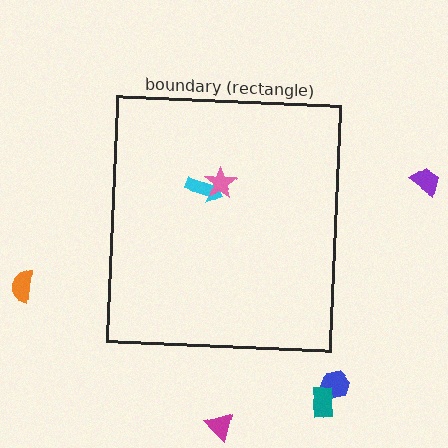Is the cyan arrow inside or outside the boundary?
Inside.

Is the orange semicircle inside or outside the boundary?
Outside.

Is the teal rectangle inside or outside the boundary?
Outside.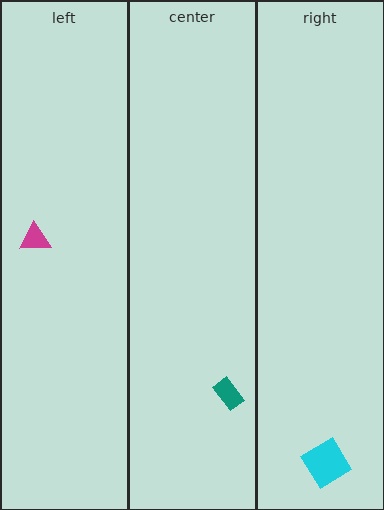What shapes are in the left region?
The magenta triangle.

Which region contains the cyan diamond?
The right region.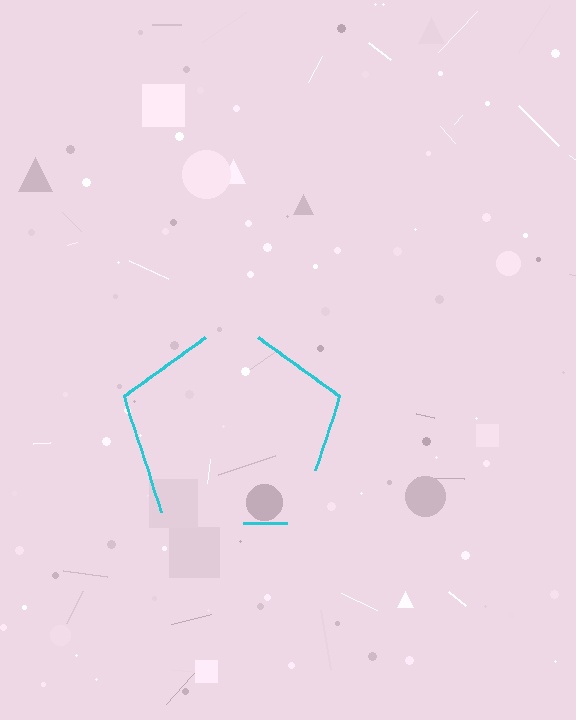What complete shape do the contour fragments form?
The contour fragments form a pentagon.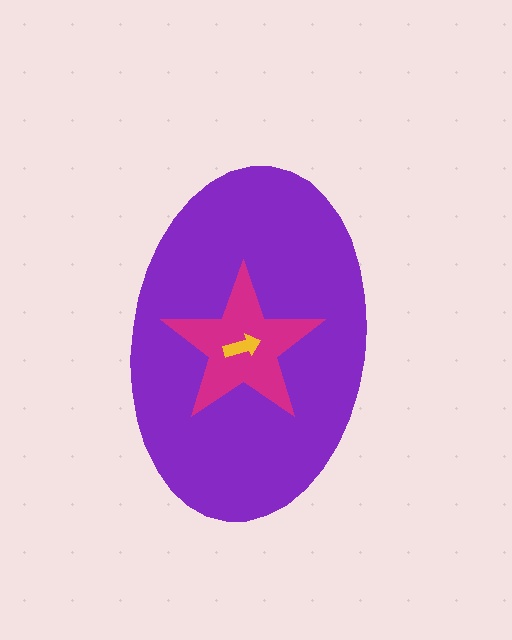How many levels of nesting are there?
3.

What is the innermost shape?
The yellow arrow.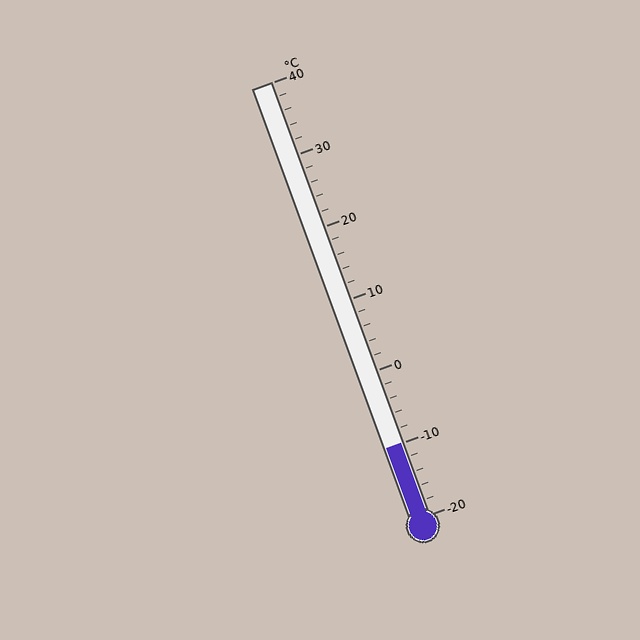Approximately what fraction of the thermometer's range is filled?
The thermometer is filled to approximately 15% of its range.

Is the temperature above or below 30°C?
The temperature is below 30°C.